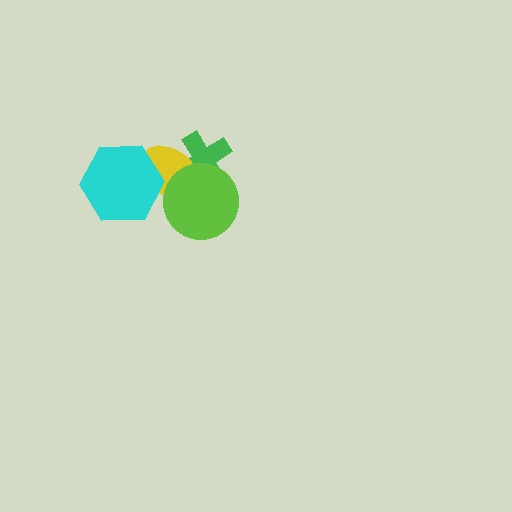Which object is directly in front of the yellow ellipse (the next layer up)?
The lime circle is directly in front of the yellow ellipse.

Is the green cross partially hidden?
Yes, it is partially covered by another shape.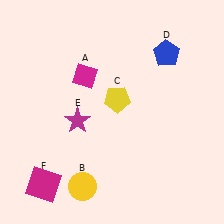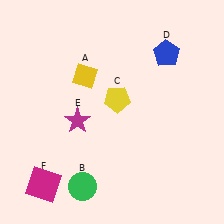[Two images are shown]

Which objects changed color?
A changed from magenta to yellow. B changed from yellow to green.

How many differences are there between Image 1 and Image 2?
There are 2 differences between the two images.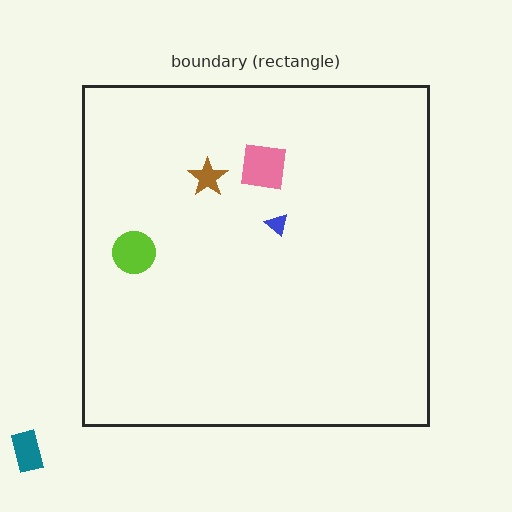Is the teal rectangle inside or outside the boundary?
Outside.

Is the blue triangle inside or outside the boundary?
Inside.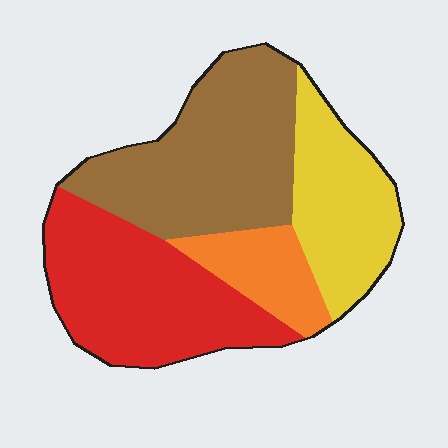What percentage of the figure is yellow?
Yellow covers 21% of the figure.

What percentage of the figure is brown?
Brown covers 35% of the figure.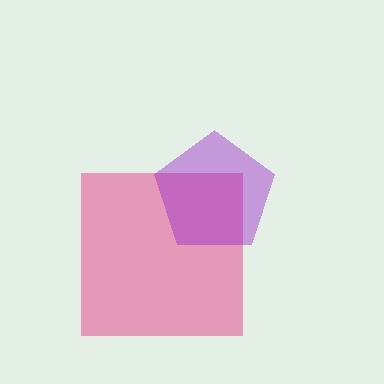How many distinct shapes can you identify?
There are 2 distinct shapes: a pink square, a purple pentagon.